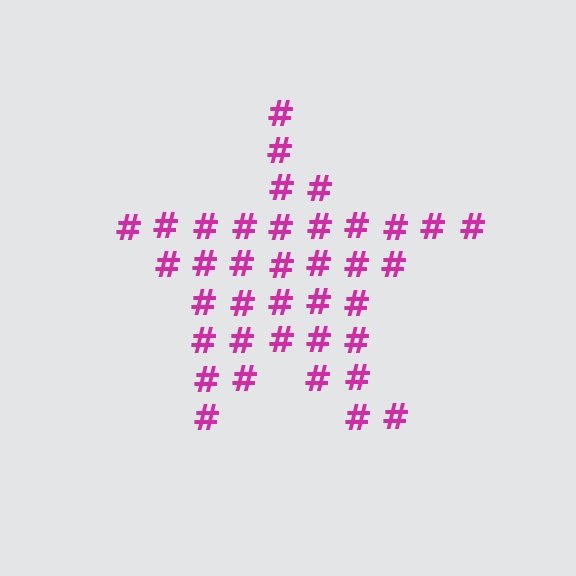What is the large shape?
The large shape is a star.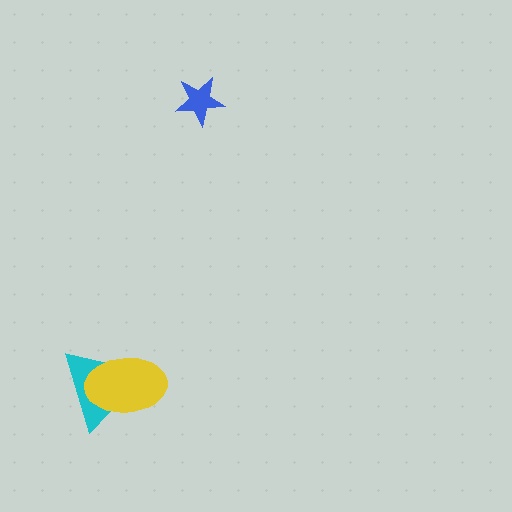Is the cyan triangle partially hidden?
Yes, it is partially covered by another shape.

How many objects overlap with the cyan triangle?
1 object overlaps with the cyan triangle.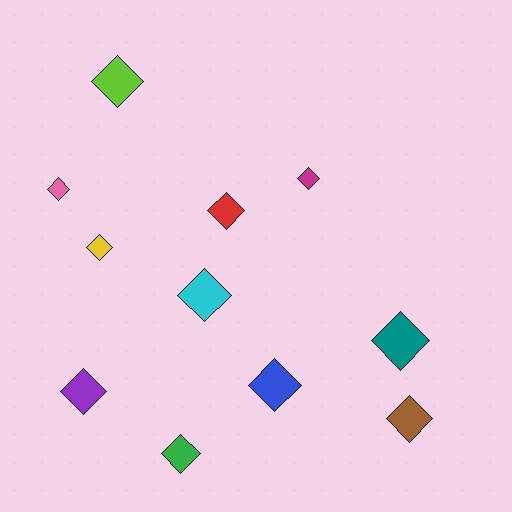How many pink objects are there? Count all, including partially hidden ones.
There is 1 pink object.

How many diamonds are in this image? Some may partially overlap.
There are 11 diamonds.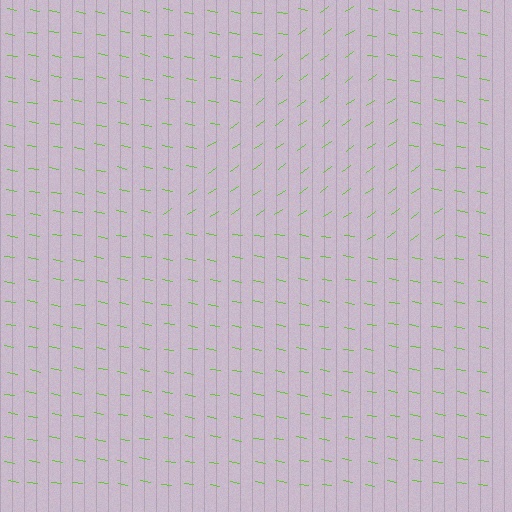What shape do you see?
I see a triangle.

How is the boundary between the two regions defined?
The boundary is defined purely by a change in line orientation (approximately 45 degrees difference). All lines are the same color and thickness.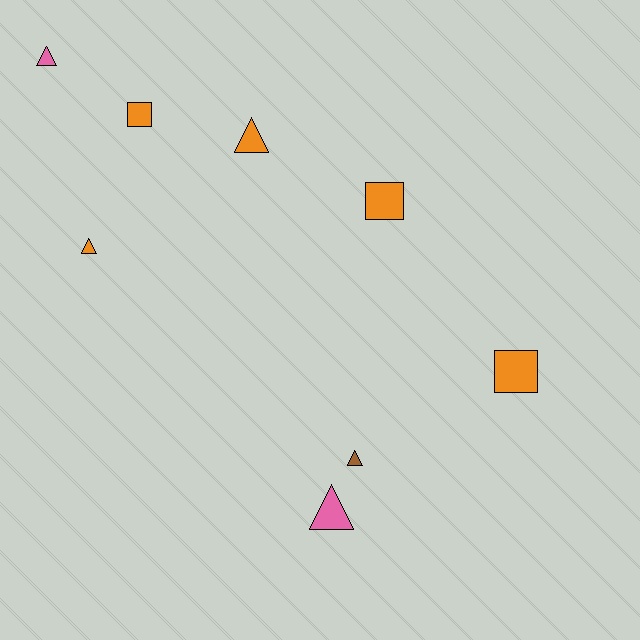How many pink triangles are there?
There are 2 pink triangles.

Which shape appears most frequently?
Triangle, with 5 objects.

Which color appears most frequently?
Orange, with 5 objects.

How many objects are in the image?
There are 8 objects.